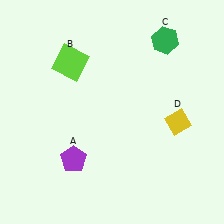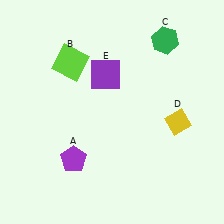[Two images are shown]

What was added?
A purple square (E) was added in Image 2.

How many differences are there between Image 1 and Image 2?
There is 1 difference between the two images.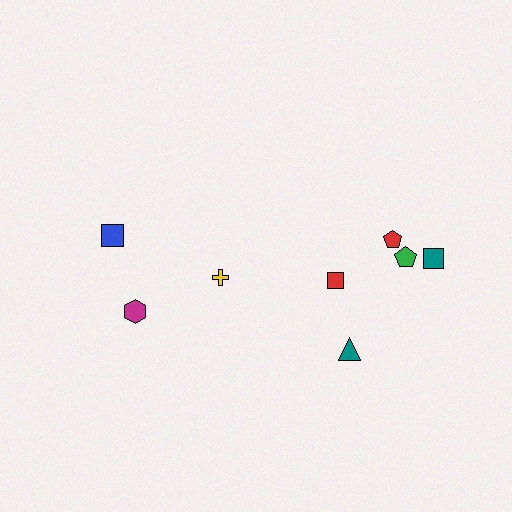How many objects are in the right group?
There are 5 objects.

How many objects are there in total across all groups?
There are 8 objects.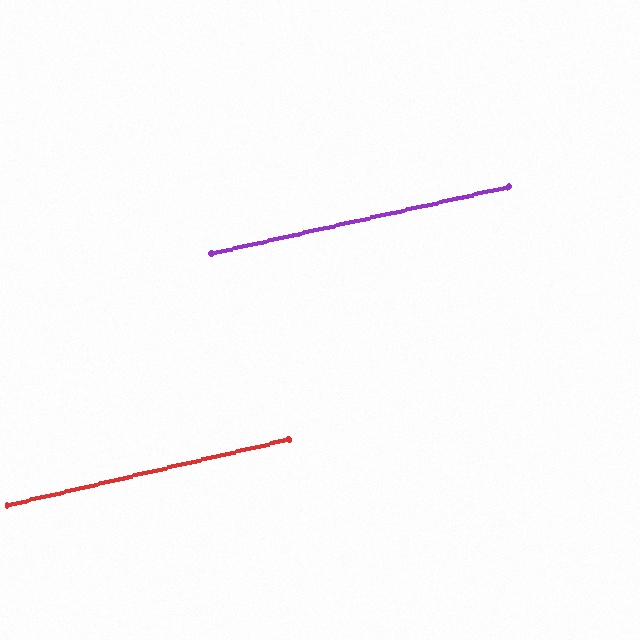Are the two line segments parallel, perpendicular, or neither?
Parallel — their directions differ by only 0.5°.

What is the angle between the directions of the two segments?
Approximately 1 degree.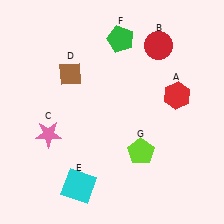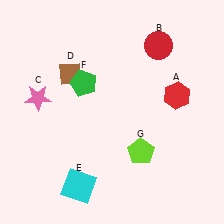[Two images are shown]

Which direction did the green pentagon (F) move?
The green pentagon (F) moved down.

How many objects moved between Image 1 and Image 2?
2 objects moved between the two images.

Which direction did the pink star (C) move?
The pink star (C) moved up.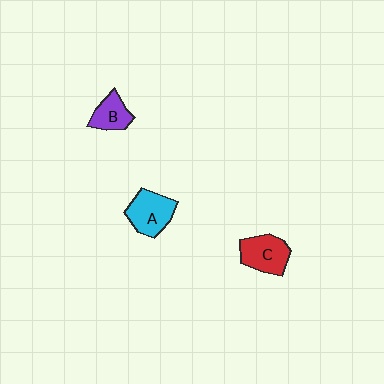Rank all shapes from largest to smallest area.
From largest to smallest: A (cyan), C (red), B (purple).